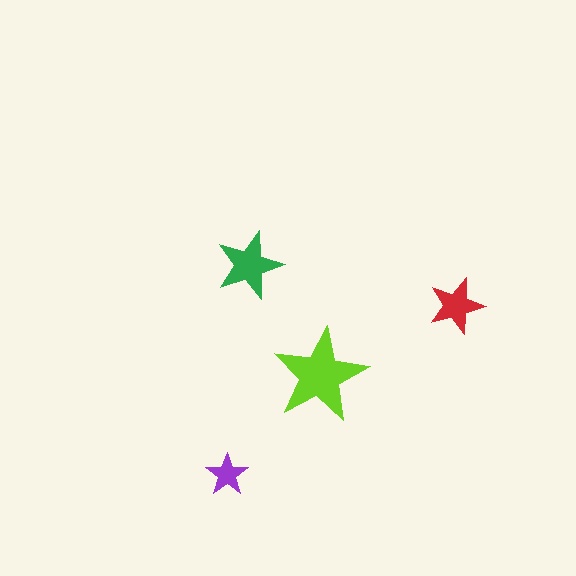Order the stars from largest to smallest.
the lime one, the green one, the red one, the purple one.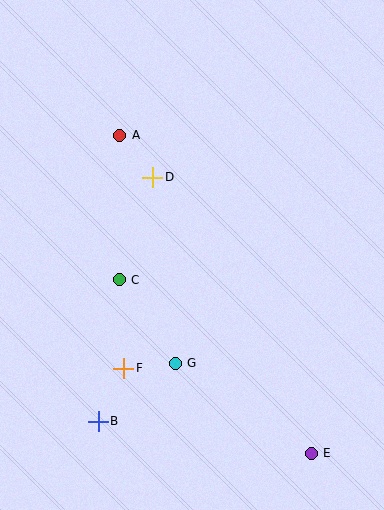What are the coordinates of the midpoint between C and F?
The midpoint between C and F is at (121, 324).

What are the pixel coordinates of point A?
Point A is at (120, 136).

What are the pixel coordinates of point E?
Point E is at (311, 453).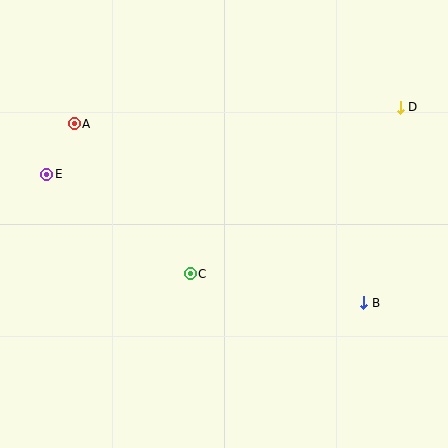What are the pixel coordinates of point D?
Point D is at (400, 107).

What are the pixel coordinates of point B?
Point B is at (364, 303).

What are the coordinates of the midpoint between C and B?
The midpoint between C and B is at (277, 288).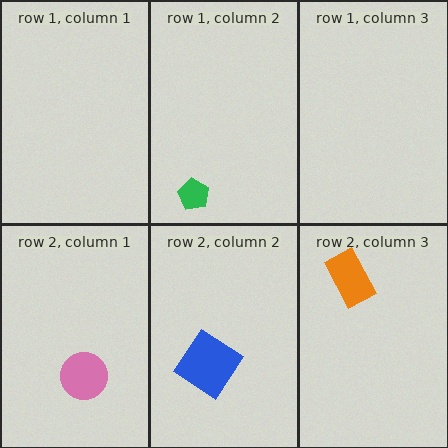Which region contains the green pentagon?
The row 1, column 2 region.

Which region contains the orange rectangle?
The row 2, column 3 region.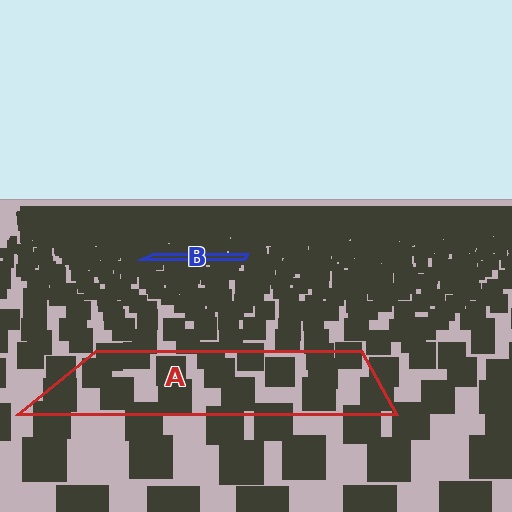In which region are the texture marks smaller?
The texture marks are smaller in region B, because it is farther away.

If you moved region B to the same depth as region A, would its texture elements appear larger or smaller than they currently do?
They would appear larger. At a closer depth, the same texture elements are projected at a bigger on-screen size.